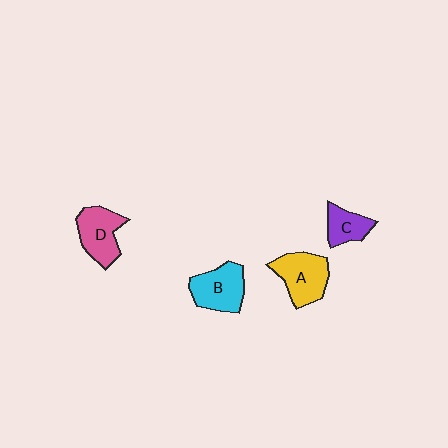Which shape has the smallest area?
Shape C (purple).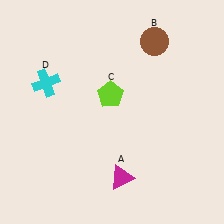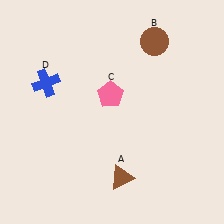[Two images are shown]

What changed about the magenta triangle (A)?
In Image 1, A is magenta. In Image 2, it changed to brown.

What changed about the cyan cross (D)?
In Image 1, D is cyan. In Image 2, it changed to blue.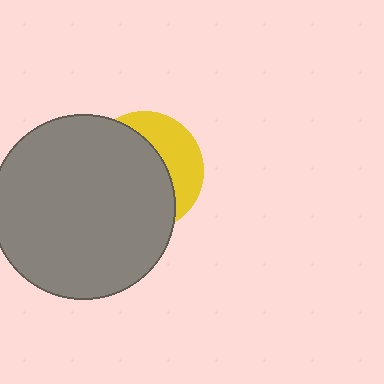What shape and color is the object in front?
The object in front is a gray circle.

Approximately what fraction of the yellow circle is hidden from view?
Roughly 66% of the yellow circle is hidden behind the gray circle.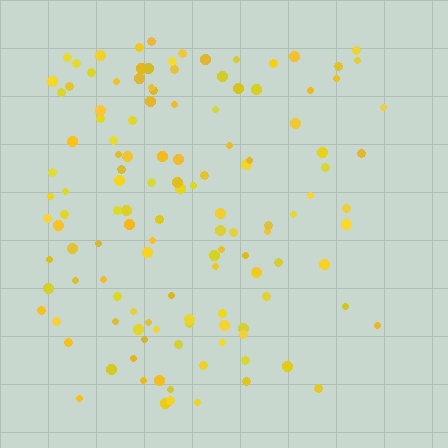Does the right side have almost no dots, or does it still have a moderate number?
Still a moderate number, just noticeably fewer than the left.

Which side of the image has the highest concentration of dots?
The left.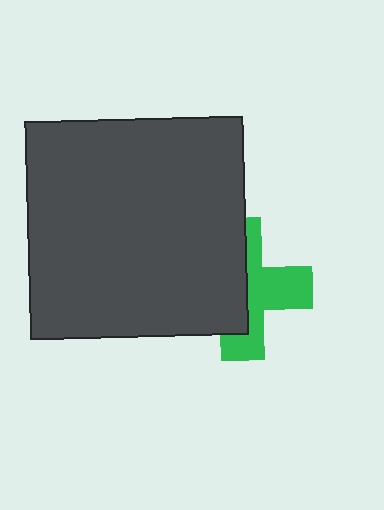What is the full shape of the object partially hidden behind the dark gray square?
The partially hidden object is a green cross.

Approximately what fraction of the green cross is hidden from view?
Roughly 53% of the green cross is hidden behind the dark gray square.